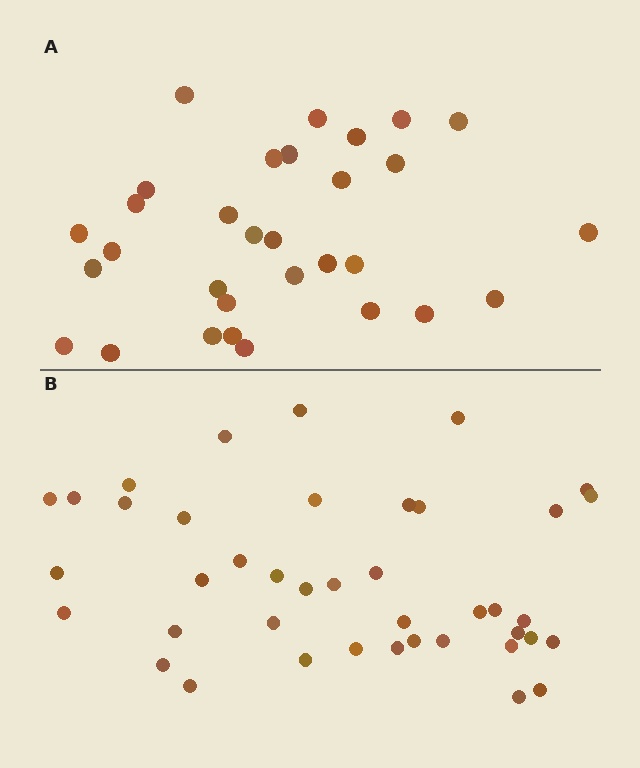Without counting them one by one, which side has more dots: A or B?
Region B (the bottom region) has more dots.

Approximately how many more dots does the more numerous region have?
Region B has roughly 10 or so more dots than region A.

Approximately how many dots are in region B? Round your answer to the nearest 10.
About 40 dots. (The exact count is 41, which rounds to 40.)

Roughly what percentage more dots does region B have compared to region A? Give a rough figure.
About 30% more.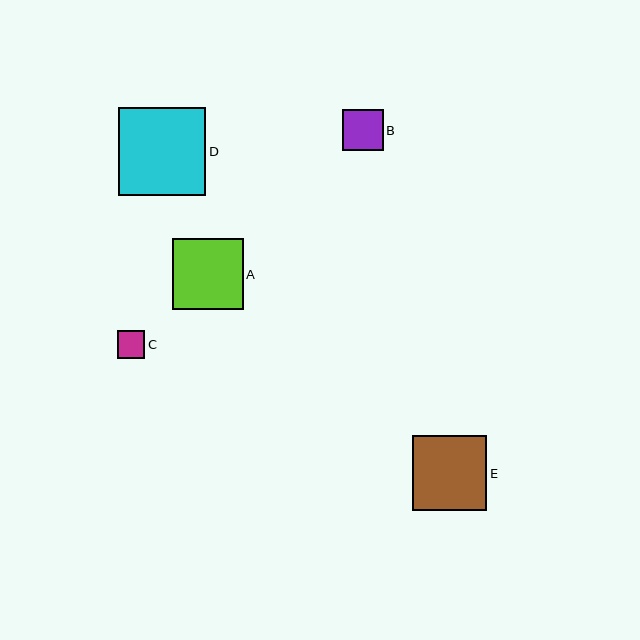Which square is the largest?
Square D is the largest with a size of approximately 87 pixels.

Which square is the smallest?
Square C is the smallest with a size of approximately 28 pixels.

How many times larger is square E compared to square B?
Square E is approximately 1.8 times the size of square B.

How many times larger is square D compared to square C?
Square D is approximately 3.2 times the size of square C.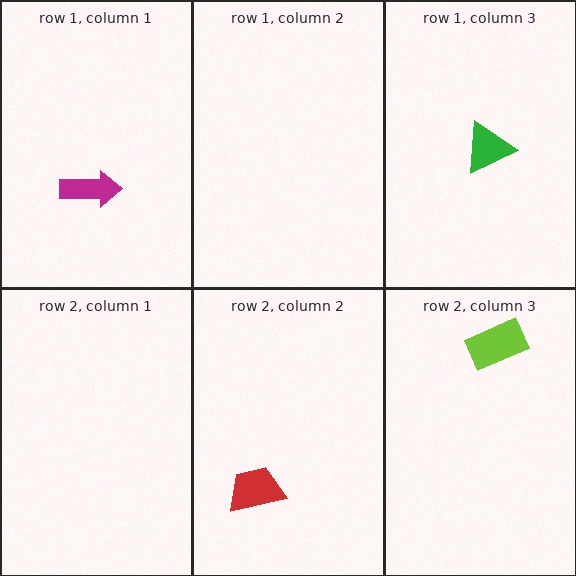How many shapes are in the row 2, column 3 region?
1.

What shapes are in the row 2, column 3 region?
The lime rectangle.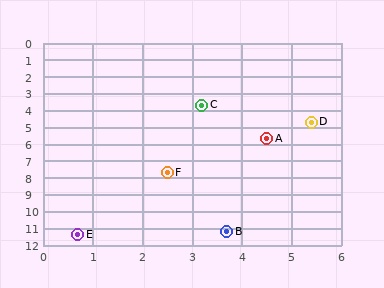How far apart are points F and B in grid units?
Points F and B are about 3.7 grid units apart.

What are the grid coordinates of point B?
Point B is at approximately (3.7, 11.2).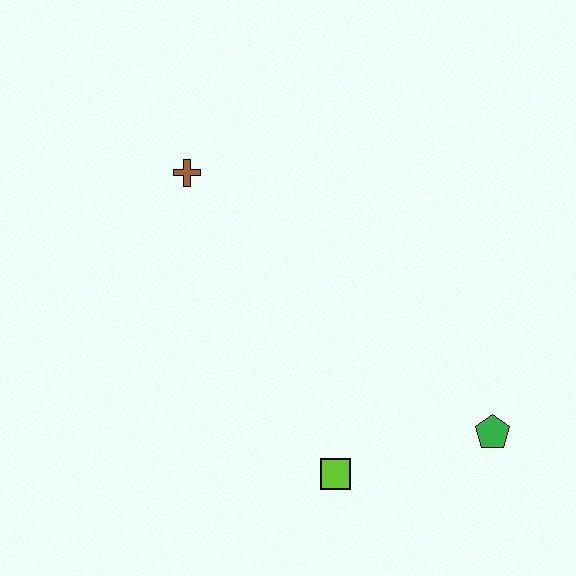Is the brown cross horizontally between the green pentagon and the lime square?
No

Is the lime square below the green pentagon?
Yes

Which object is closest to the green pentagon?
The lime square is closest to the green pentagon.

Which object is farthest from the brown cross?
The green pentagon is farthest from the brown cross.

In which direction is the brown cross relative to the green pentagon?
The brown cross is to the left of the green pentagon.